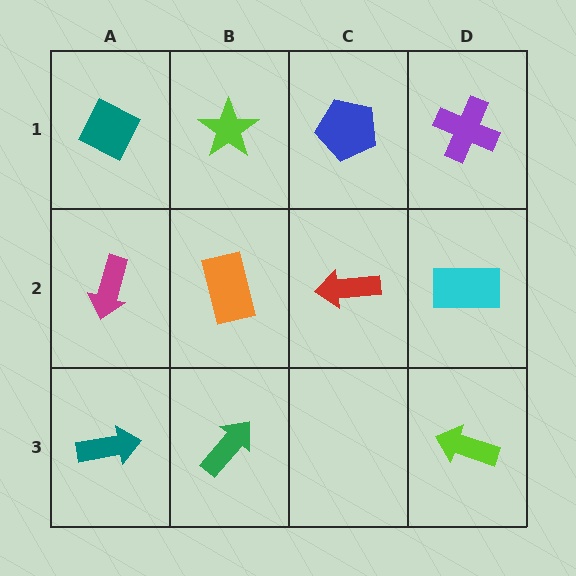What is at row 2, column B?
An orange rectangle.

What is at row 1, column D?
A purple cross.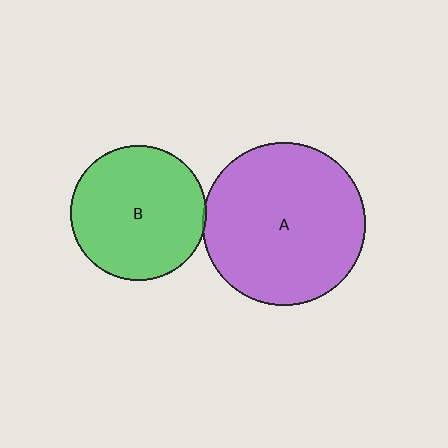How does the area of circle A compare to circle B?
Approximately 1.4 times.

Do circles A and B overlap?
Yes.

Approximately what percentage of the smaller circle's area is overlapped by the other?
Approximately 5%.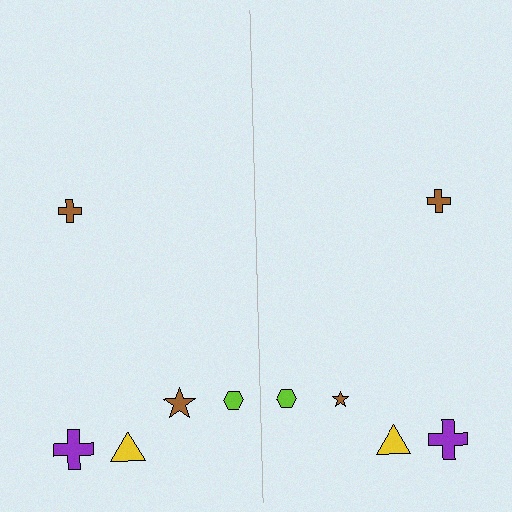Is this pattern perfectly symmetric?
No, the pattern is not perfectly symmetric. The brown star on the right side has a different size than its mirror counterpart.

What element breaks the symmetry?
The brown star on the right side has a different size than its mirror counterpart.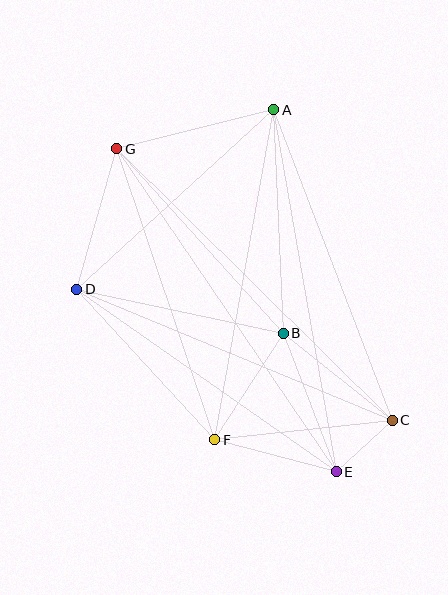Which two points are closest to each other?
Points C and E are closest to each other.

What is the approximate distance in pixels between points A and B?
The distance between A and B is approximately 224 pixels.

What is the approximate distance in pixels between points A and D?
The distance between A and D is approximately 267 pixels.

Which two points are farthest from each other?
Points E and G are farthest from each other.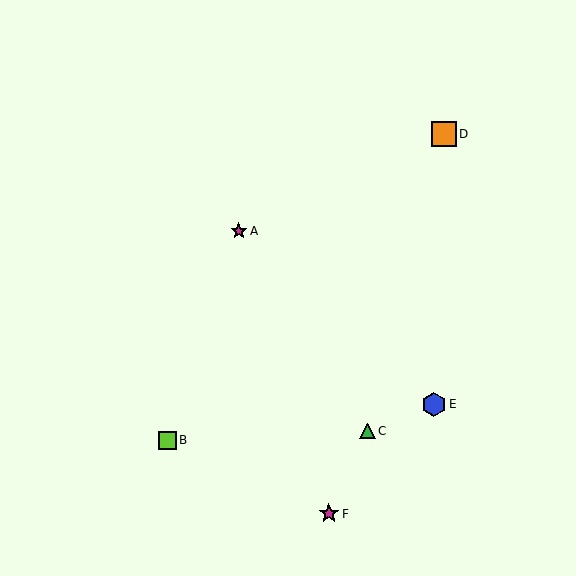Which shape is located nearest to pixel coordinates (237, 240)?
The magenta star (labeled A) at (239, 231) is nearest to that location.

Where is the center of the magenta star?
The center of the magenta star is at (329, 514).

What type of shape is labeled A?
Shape A is a magenta star.